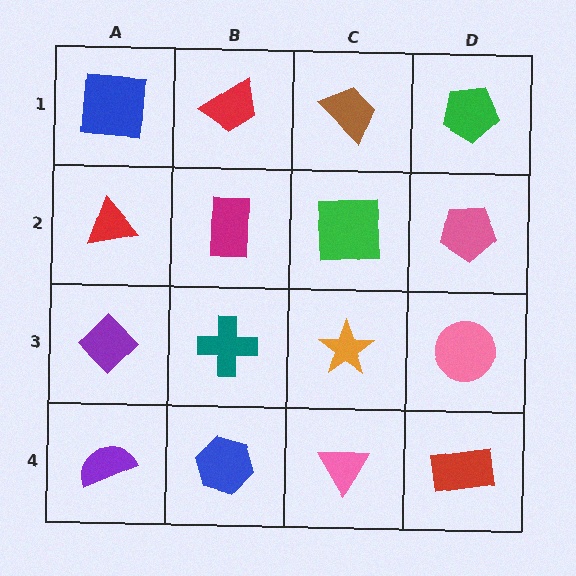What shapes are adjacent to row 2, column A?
A blue square (row 1, column A), a purple diamond (row 3, column A), a magenta rectangle (row 2, column B).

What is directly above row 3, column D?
A pink pentagon.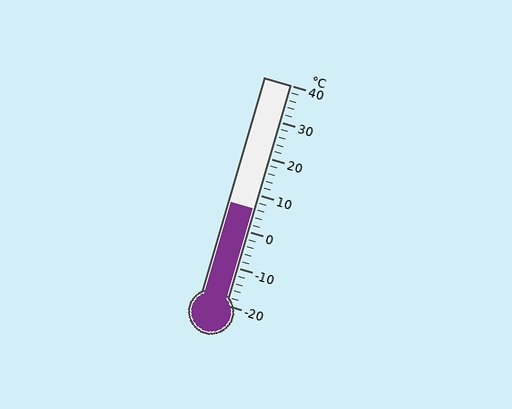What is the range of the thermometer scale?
The thermometer scale ranges from -20°C to 40°C.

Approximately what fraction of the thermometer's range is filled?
The thermometer is filled to approximately 45% of its range.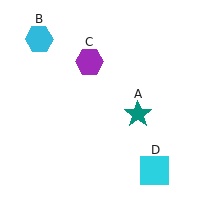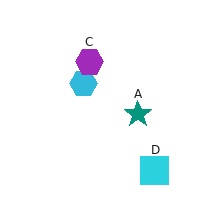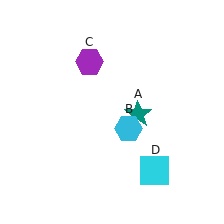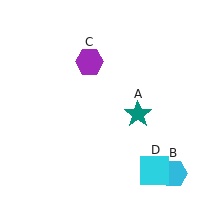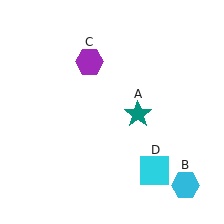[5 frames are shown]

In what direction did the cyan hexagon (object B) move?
The cyan hexagon (object B) moved down and to the right.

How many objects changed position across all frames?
1 object changed position: cyan hexagon (object B).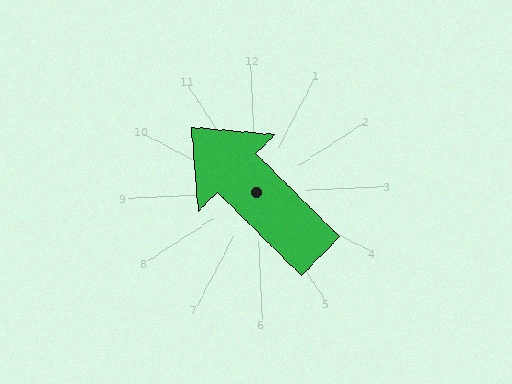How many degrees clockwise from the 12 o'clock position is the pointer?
Approximately 318 degrees.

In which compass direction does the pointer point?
Northwest.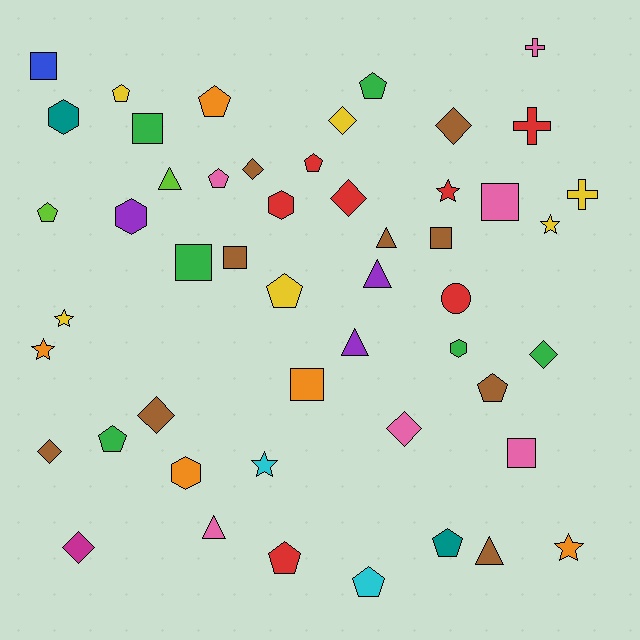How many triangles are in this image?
There are 6 triangles.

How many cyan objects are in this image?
There are 2 cyan objects.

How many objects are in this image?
There are 50 objects.